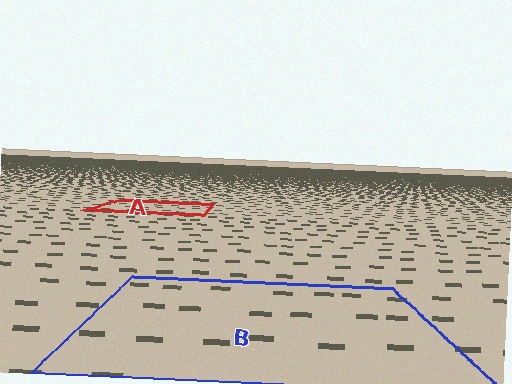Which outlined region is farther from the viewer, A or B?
Region A is farther from the viewer — the texture elements inside it appear smaller and more densely packed.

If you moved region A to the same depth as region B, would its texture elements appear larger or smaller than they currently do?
They would appear larger. At a closer depth, the same texture elements are projected at a bigger on-screen size.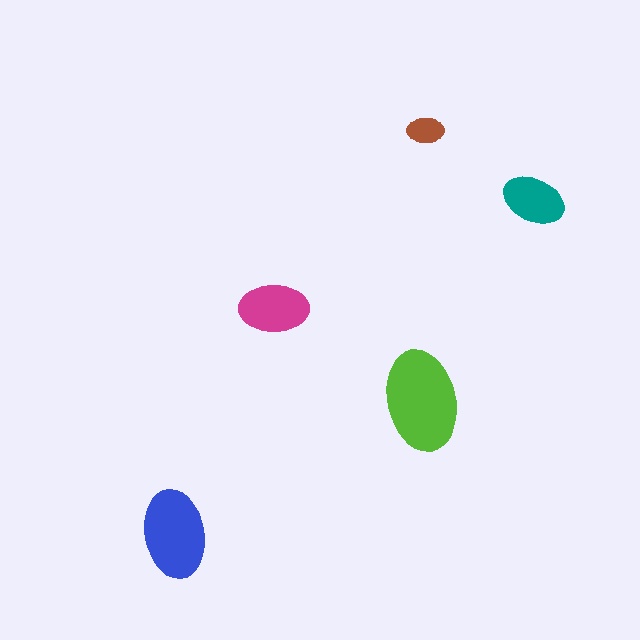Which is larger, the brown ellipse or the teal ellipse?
The teal one.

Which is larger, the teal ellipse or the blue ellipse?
The blue one.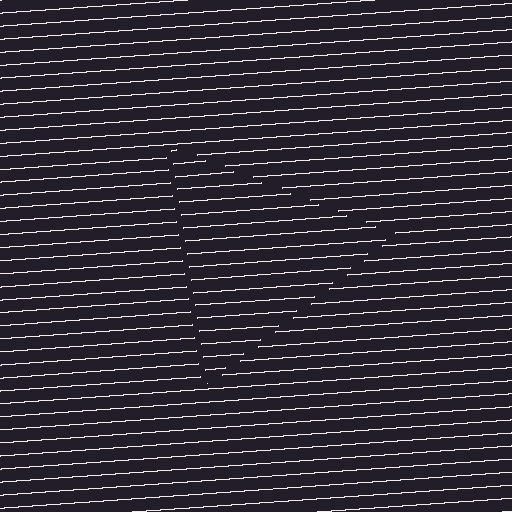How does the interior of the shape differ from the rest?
The interior of the shape contains the same grating, shifted by half a period — the contour is defined by the phase discontinuity where line-ends from the inner and outer gratings abut.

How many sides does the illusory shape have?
3 sides — the line-ends trace a triangle.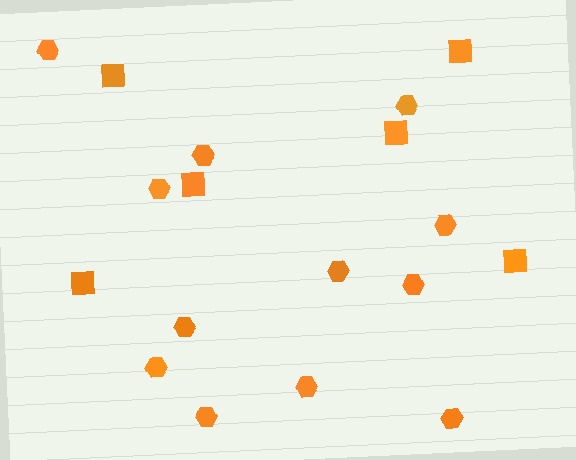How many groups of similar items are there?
There are 2 groups: one group of squares (6) and one group of hexagons (12).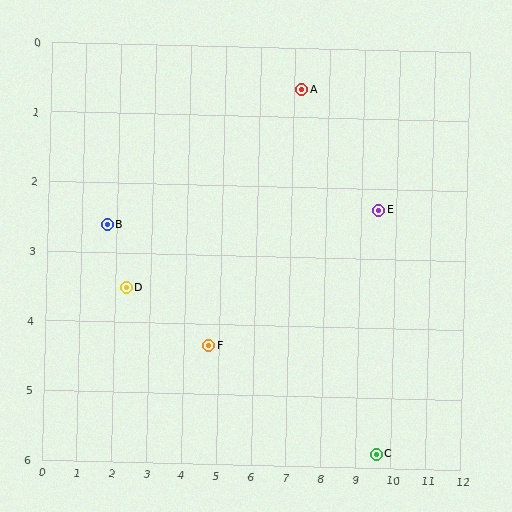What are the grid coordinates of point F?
Point F is at approximately (4.7, 4.3).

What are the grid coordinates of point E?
Point E is at approximately (9.5, 2.3).